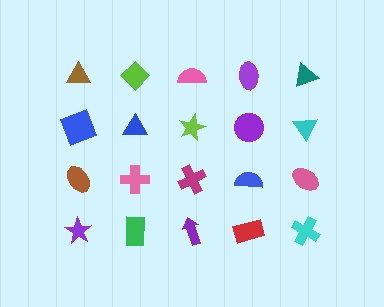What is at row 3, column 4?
A blue semicircle.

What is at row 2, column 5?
A cyan triangle.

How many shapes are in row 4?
5 shapes.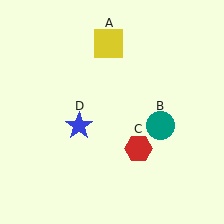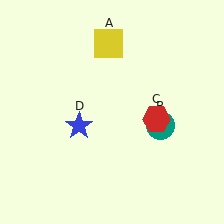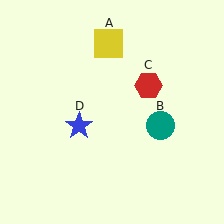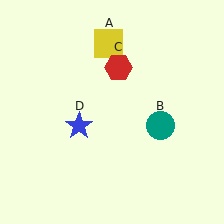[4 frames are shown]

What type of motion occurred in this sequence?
The red hexagon (object C) rotated counterclockwise around the center of the scene.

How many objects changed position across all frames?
1 object changed position: red hexagon (object C).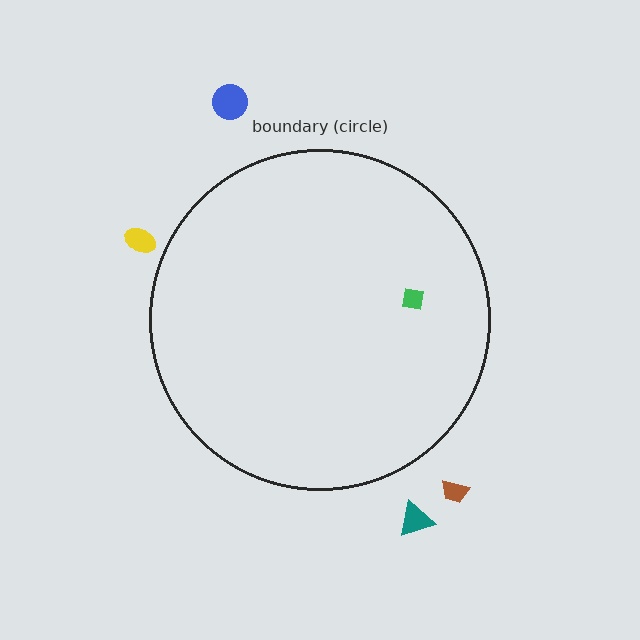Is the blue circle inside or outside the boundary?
Outside.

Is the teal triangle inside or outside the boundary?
Outside.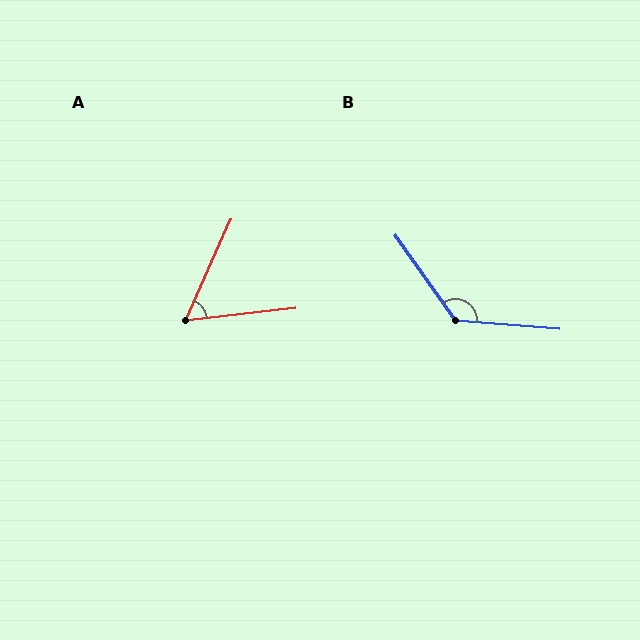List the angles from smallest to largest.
A (59°), B (130°).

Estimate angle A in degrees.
Approximately 59 degrees.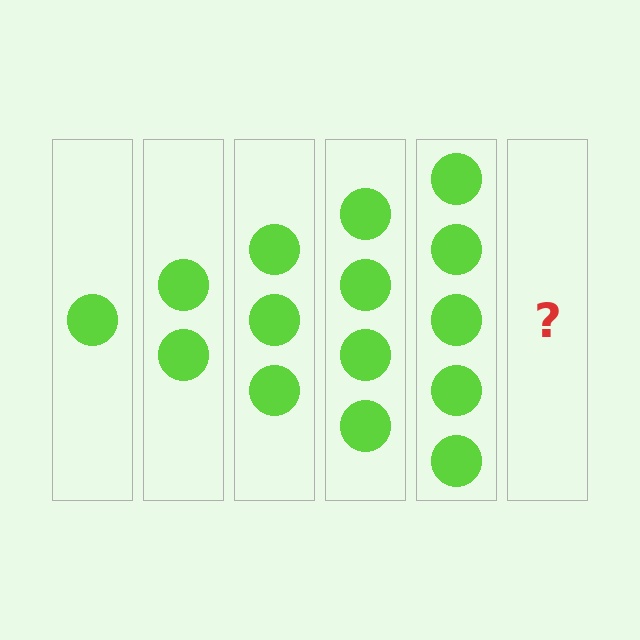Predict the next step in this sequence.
The next step is 6 circles.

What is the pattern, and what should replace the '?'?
The pattern is that each step adds one more circle. The '?' should be 6 circles.